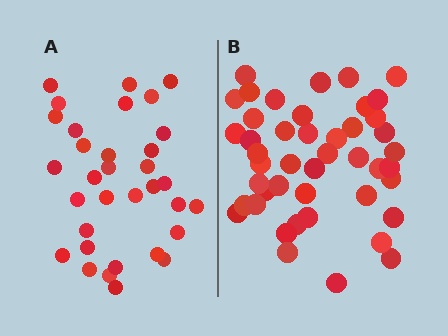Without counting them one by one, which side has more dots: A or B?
Region B (the right region) has more dots.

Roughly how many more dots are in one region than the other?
Region B has roughly 12 or so more dots than region A.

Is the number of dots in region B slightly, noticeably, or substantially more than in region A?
Region B has noticeably more, but not dramatically so. The ratio is roughly 1.4 to 1.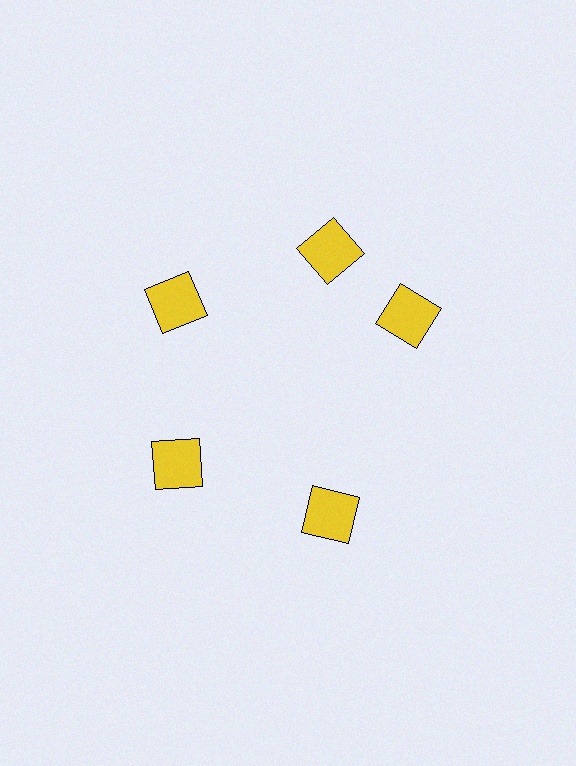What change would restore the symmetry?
The symmetry would be restored by rotating it back into even spacing with its neighbors so that all 5 squares sit at equal angles and equal distance from the center.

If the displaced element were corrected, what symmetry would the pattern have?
It would have 5-fold rotational symmetry — the pattern would map onto itself every 72 degrees.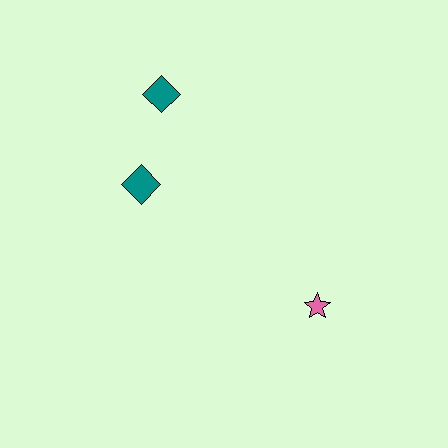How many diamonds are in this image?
There are 2 diamonds.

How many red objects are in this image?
There are no red objects.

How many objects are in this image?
There are 3 objects.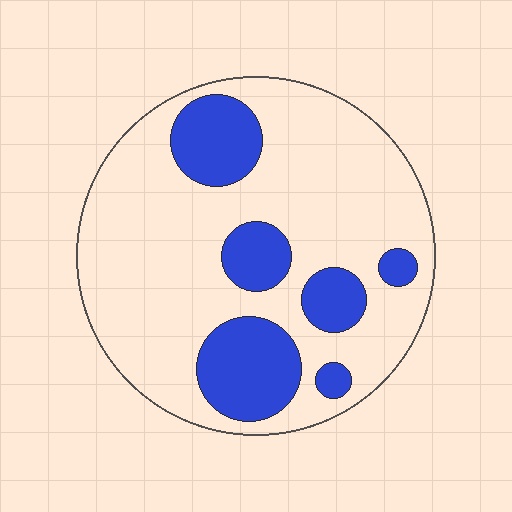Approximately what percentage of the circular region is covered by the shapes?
Approximately 25%.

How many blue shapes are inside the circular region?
6.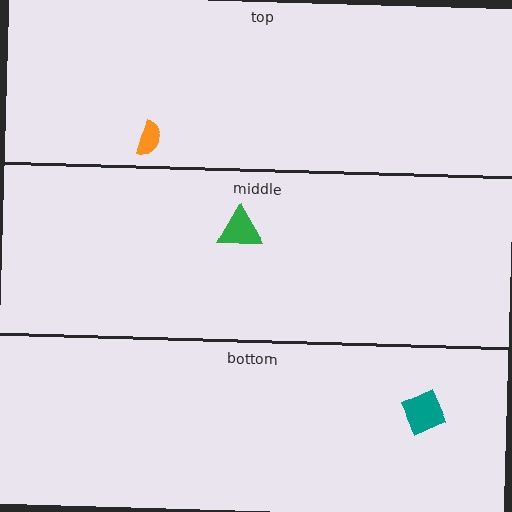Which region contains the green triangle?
The middle region.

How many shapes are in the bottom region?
1.